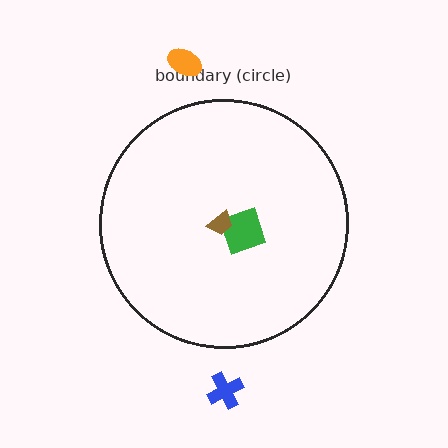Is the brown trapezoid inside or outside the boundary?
Inside.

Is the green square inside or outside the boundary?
Inside.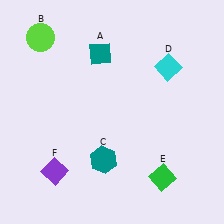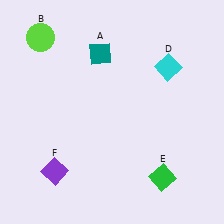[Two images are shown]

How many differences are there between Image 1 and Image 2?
There is 1 difference between the two images.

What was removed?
The teal hexagon (C) was removed in Image 2.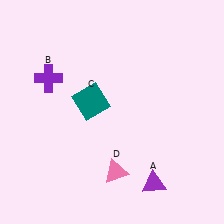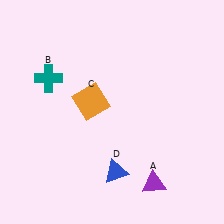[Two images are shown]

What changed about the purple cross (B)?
In Image 1, B is purple. In Image 2, it changed to teal.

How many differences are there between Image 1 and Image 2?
There are 3 differences between the two images.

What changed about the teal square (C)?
In Image 1, C is teal. In Image 2, it changed to orange.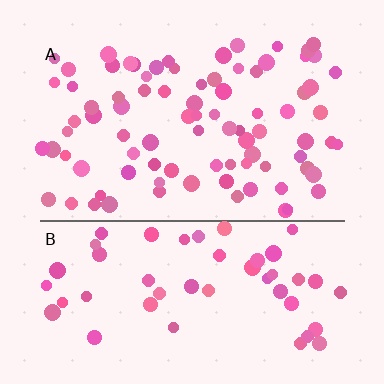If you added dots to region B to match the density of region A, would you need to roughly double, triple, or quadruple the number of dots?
Approximately double.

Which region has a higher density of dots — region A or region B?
A (the top).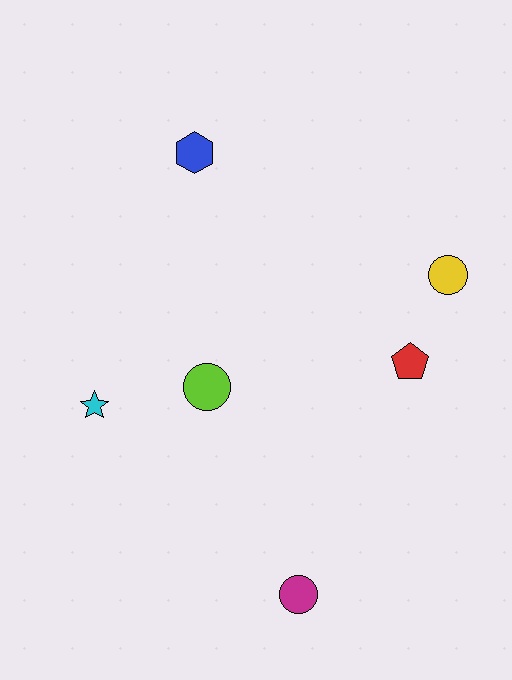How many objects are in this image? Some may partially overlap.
There are 6 objects.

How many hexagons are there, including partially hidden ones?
There is 1 hexagon.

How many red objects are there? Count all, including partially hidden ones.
There is 1 red object.